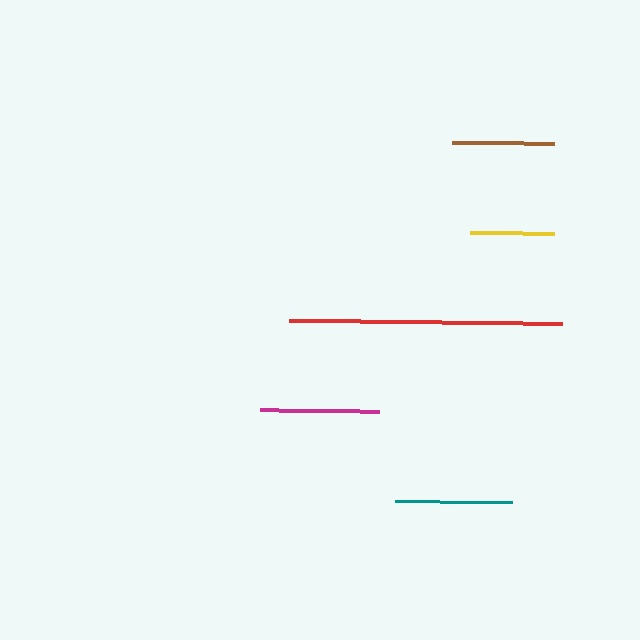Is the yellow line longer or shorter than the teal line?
The teal line is longer than the yellow line.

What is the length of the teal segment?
The teal segment is approximately 117 pixels long.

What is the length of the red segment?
The red segment is approximately 272 pixels long.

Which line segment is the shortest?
The yellow line is the shortest at approximately 84 pixels.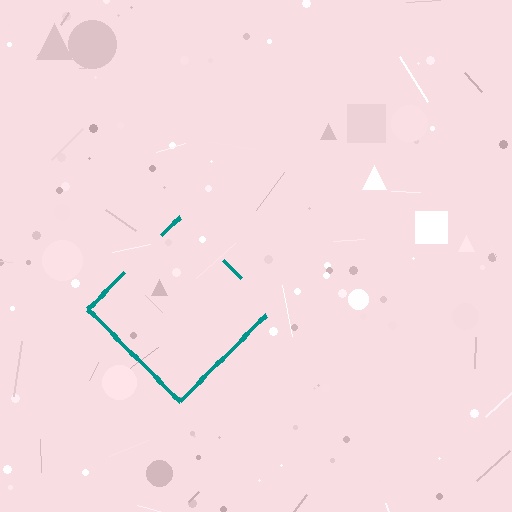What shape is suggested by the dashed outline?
The dashed outline suggests a diamond.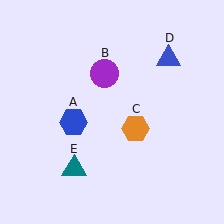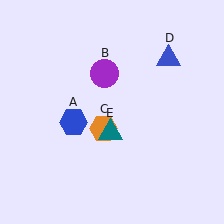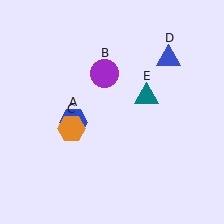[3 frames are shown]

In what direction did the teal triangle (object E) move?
The teal triangle (object E) moved up and to the right.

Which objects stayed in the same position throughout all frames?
Blue hexagon (object A) and purple circle (object B) and blue triangle (object D) remained stationary.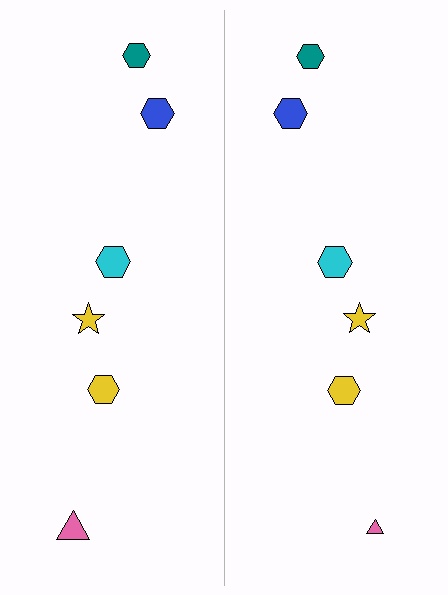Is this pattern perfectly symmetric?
No, the pattern is not perfectly symmetric. The pink triangle on the right side has a different size than its mirror counterpart.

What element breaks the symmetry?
The pink triangle on the right side has a different size than its mirror counterpart.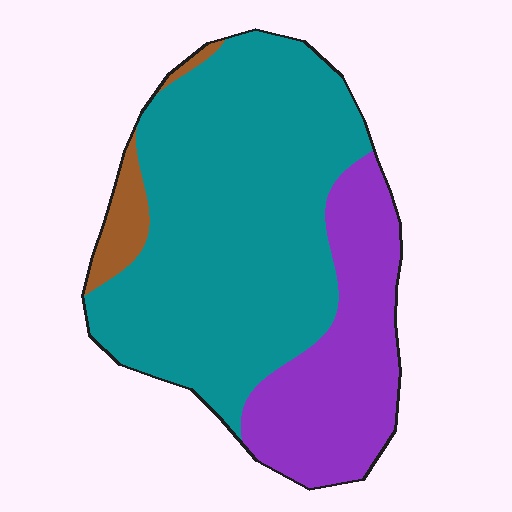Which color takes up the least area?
Brown, at roughly 5%.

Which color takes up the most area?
Teal, at roughly 65%.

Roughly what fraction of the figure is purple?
Purple takes up about one quarter (1/4) of the figure.